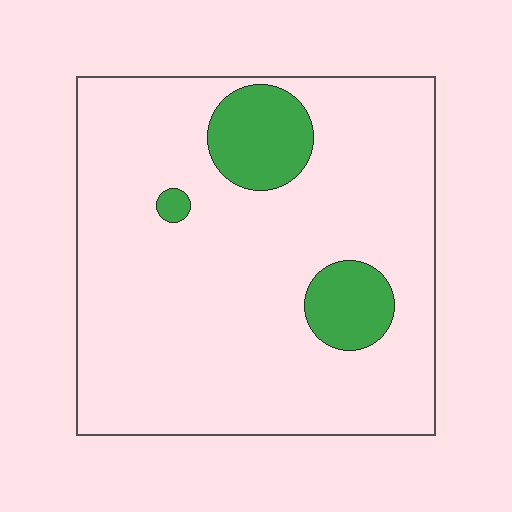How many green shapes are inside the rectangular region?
3.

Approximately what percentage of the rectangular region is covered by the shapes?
Approximately 15%.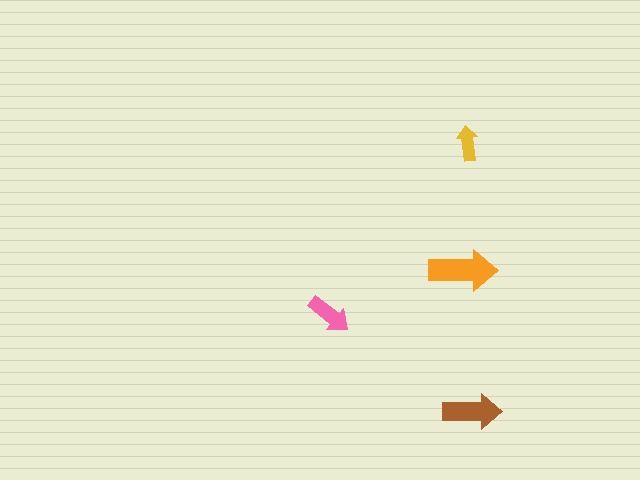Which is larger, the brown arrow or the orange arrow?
The orange one.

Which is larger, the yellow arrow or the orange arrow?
The orange one.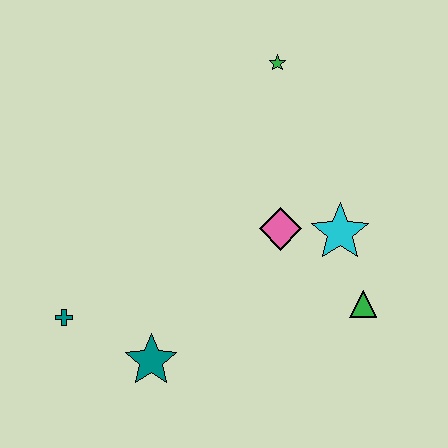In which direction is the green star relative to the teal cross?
The green star is above the teal cross.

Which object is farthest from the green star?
The teal cross is farthest from the green star.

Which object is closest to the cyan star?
The pink diamond is closest to the cyan star.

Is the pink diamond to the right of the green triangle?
No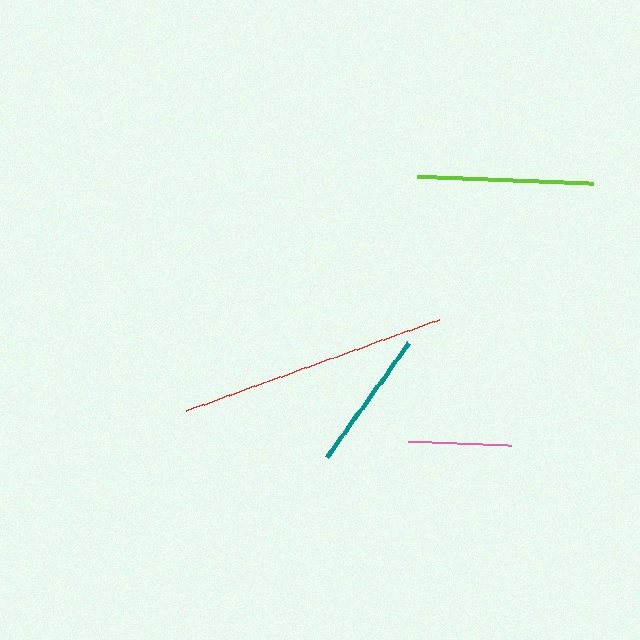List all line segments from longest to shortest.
From longest to shortest: red, lime, teal, pink.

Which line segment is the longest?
The red line is the longest at approximately 269 pixels.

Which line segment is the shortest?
The pink line is the shortest at approximately 103 pixels.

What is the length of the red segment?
The red segment is approximately 269 pixels long.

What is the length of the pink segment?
The pink segment is approximately 103 pixels long.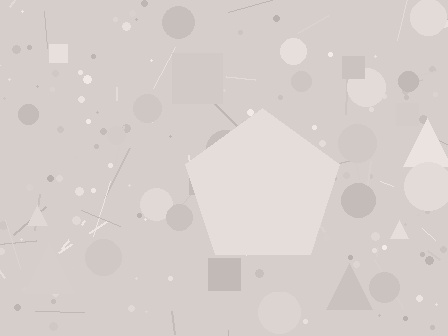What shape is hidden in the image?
A pentagon is hidden in the image.